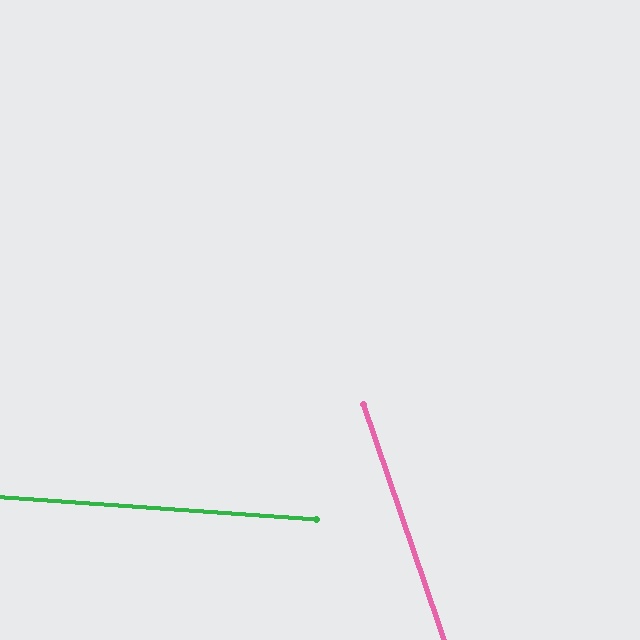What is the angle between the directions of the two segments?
Approximately 67 degrees.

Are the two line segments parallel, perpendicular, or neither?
Neither parallel nor perpendicular — they differ by about 67°.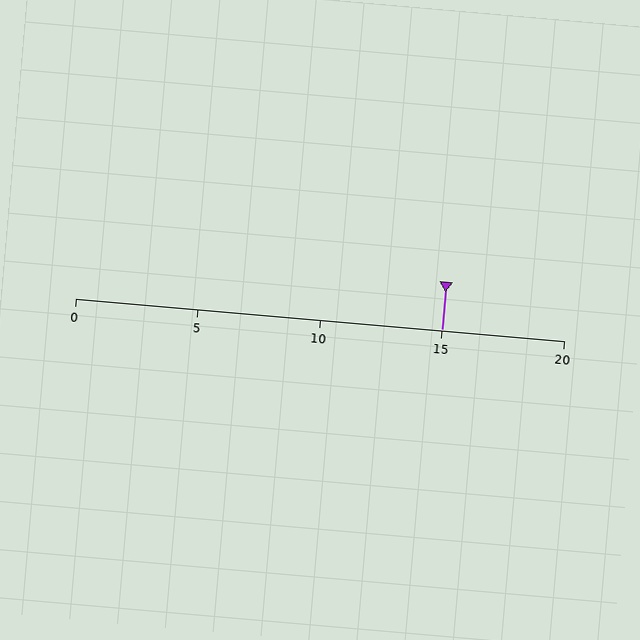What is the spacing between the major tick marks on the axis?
The major ticks are spaced 5 apart.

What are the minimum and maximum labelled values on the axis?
The axis runs from 0 to 20.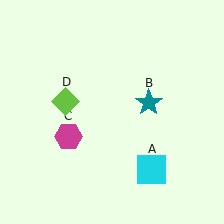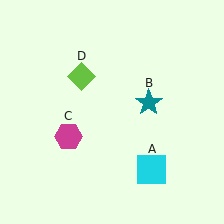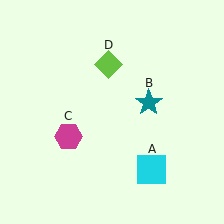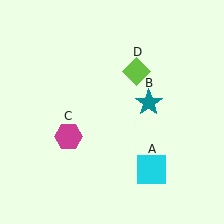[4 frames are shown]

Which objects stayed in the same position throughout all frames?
Cyan square (object A) and teal star (object B) and magenta hexagon (object C) remained stationary.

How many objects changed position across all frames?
1 object changed position: lime diamond (object D).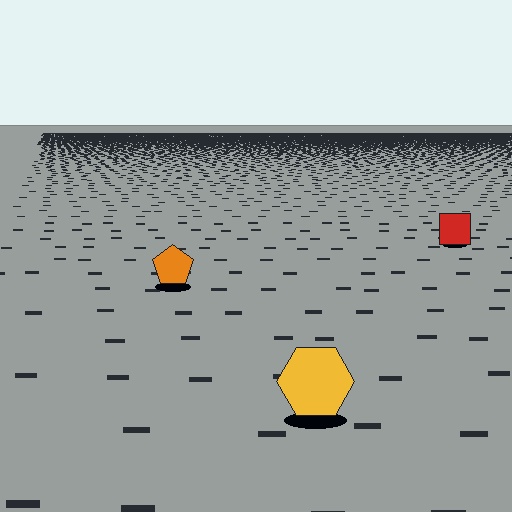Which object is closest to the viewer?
The yellow hexagon is closest. The texture marks near it are larger and more spread out.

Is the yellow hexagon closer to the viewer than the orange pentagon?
Yes. The yellow hexagon is closer — you can tell from the texture gradient: the ground texture is coarser near it.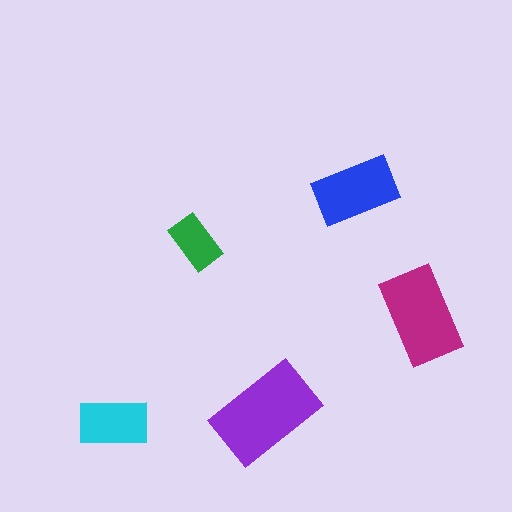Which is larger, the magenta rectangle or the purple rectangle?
The purple one.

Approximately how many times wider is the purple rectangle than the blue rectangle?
About 1.5 times wider.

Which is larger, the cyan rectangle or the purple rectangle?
The purple one.